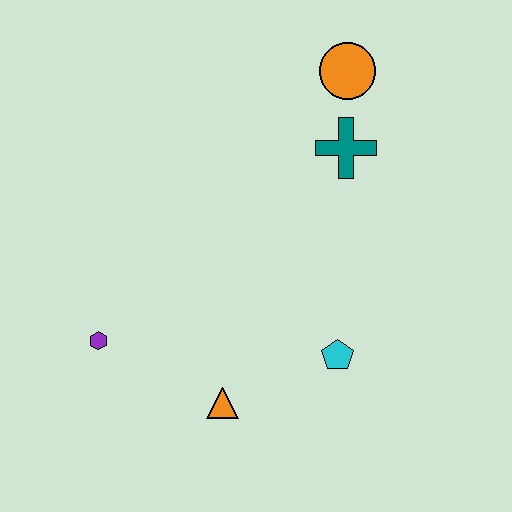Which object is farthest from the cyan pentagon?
The orange circle is farthest from the cyan pentagon.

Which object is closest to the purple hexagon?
The orange triangle is closest to the purple hexagon.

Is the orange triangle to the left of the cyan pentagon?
Yes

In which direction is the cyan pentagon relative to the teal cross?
The cyan pentagon is below the teal cross.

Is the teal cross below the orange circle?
Yes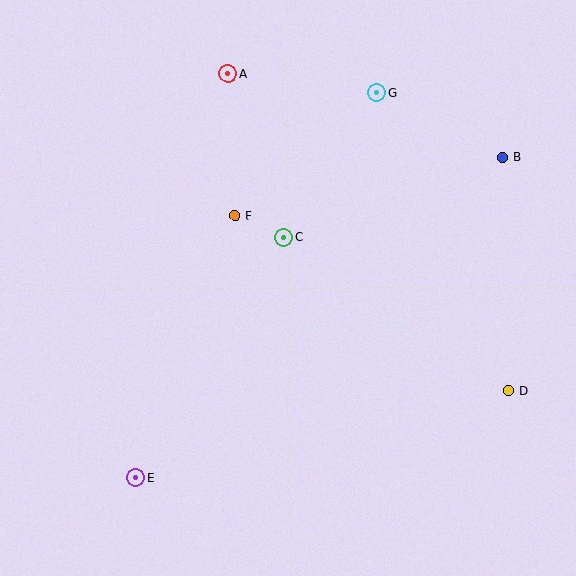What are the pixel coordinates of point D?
Point D is at (508, 391).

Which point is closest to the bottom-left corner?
Point E is closest to the bottom-left corner.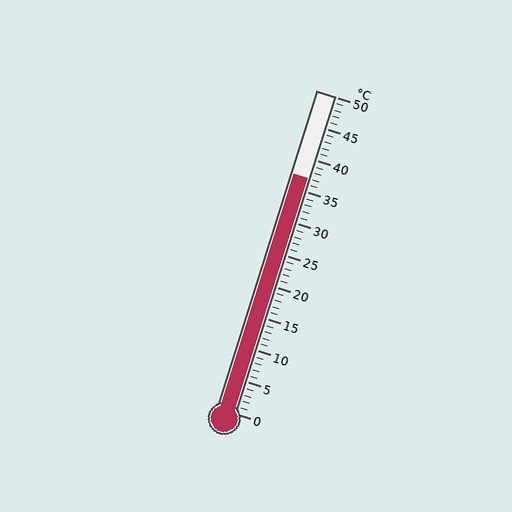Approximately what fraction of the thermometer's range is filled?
The thermometer is filled to approximately 75% of its range.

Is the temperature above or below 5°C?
The temperature is above 5°C.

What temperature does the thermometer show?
The thermometer shows approximately 37°C.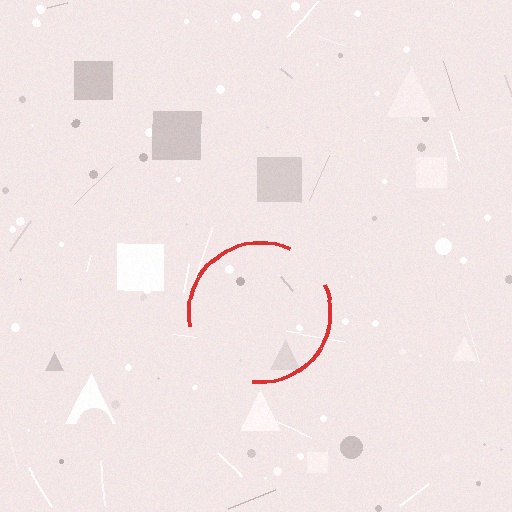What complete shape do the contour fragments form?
The contour fragments form a circle.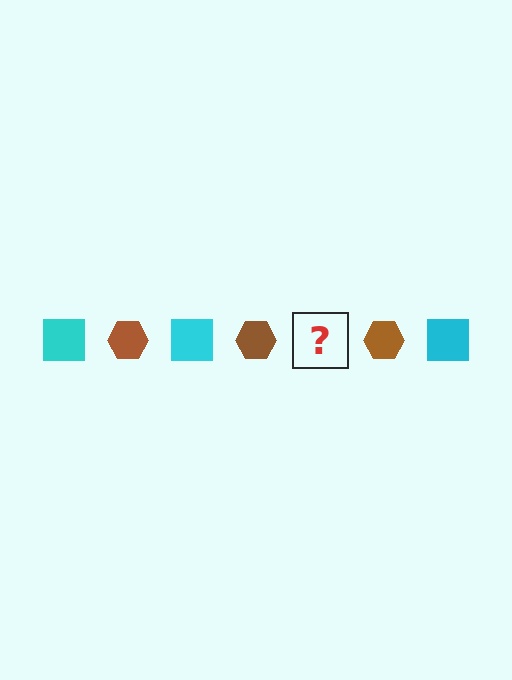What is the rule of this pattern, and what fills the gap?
The rule is that the pattern alternates between cyan square and brown hexagon. The gap should be filled with a cyan square.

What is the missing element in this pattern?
The missing element is a cyan square.